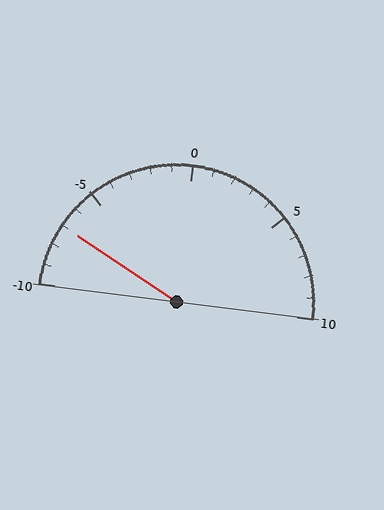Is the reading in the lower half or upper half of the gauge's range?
The reading is in the lower half of the range (-10 to 10).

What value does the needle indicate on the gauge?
The needle indicates approximately -7.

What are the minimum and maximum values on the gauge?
The gauge ranges from -10 to 10.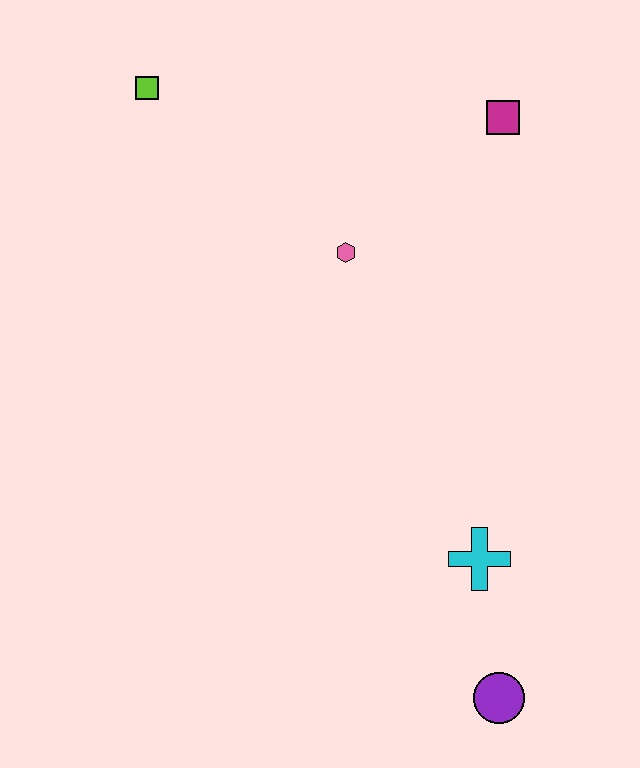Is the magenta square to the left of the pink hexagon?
No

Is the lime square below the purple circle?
No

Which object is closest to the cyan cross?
The purple circle is closest to the cyan cross.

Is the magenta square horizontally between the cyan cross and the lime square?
No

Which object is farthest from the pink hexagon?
The purple circle is farthest from the pink hexagon.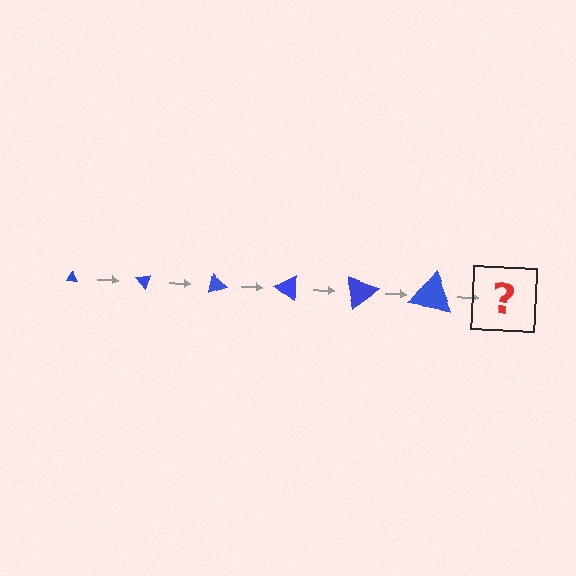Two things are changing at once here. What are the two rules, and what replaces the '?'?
The two rules are that the triangle grows larger each step and it rotates 50 degrees each step. The '?' should be a triangle, larger than the previous one and rotated 300 degrees from the start.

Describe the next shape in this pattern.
It should be a triangle, larger than the previous one and rotated 300 degrees from the start.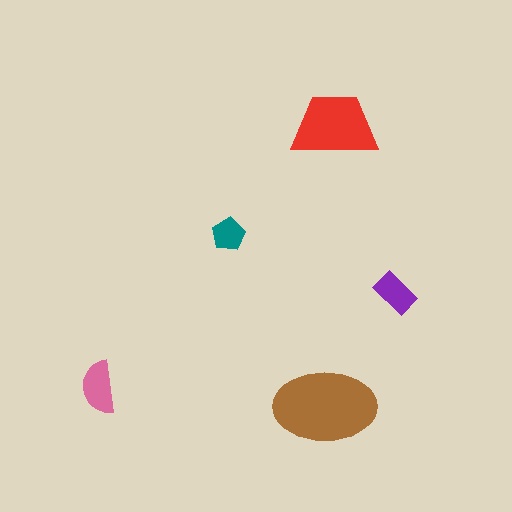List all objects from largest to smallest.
The brown ellipse, the red trapezoid, the pink semicircle, the purple rectangle, the teal pentagon.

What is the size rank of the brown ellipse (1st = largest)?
1st.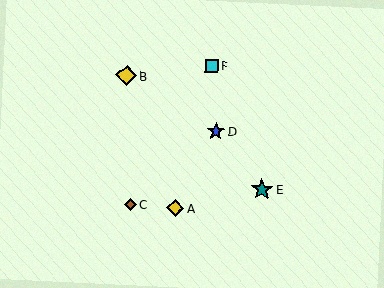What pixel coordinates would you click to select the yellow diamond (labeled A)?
Click at (175, 208) to select the yellow diamond A.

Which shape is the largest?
The teal star (labeled E) is the largest.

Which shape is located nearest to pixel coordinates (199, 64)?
The cyan square (labeled F) at (212, 66) is nearest to that location.